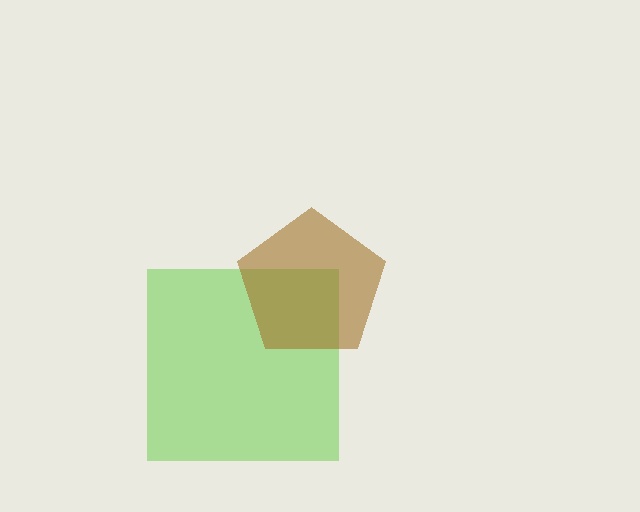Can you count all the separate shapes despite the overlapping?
Yes, there are 2 separate shapes.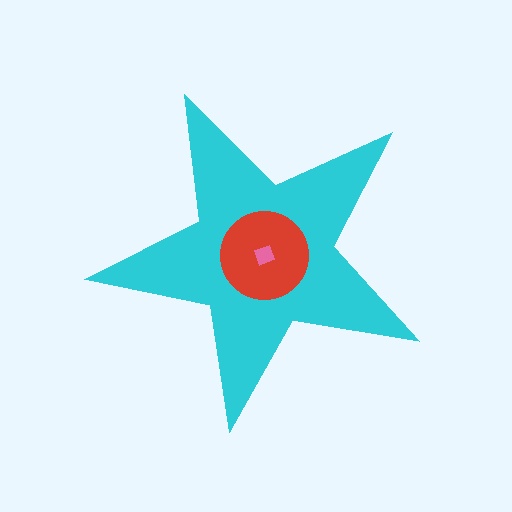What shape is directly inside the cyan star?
The red circle.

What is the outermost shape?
The cyan star.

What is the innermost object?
The pink diamond.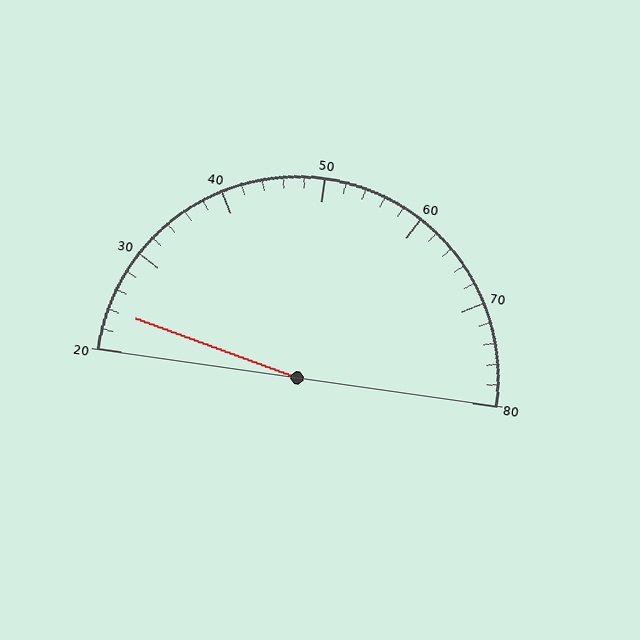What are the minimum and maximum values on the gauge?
The gauge ranges from 20 to 80.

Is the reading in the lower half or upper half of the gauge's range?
The reading is in the lower half of the range (20 to 80).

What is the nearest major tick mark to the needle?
The nearest major tick mark is 20.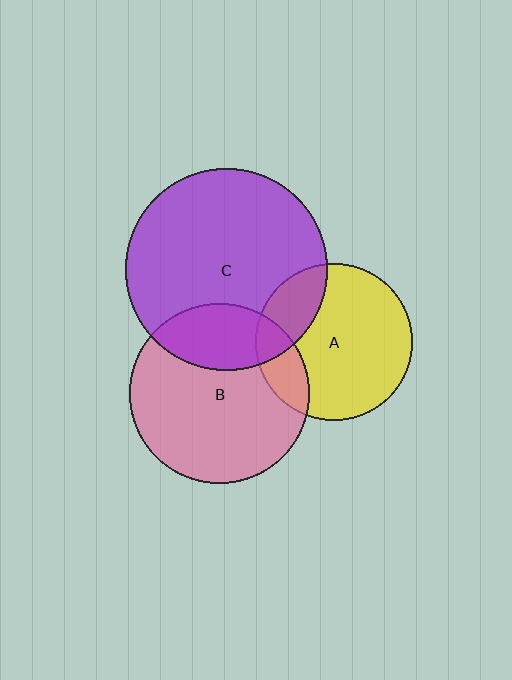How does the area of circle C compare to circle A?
Approximately 1.7 times.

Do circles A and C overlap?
Yes.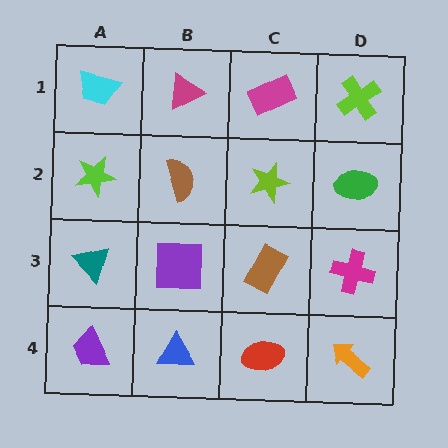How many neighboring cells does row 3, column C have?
4.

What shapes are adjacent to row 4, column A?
A teal triangle (row 3, column A), a blue triangle (row 4, column B).